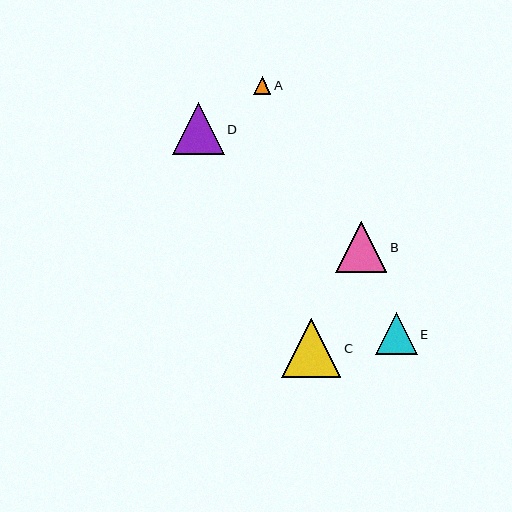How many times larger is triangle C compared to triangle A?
Triangle C is approximately 3.4 times the size of triangle A.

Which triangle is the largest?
Triangle C is the largest with a size of approximately 59 pixels.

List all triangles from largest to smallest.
From largest to smallest: C, D, B, E, A.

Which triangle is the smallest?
Triangle A is the smallest with a size of approximately 17 pixels.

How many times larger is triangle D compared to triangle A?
Triangle D is approximately 3.0 times the size of triangle A.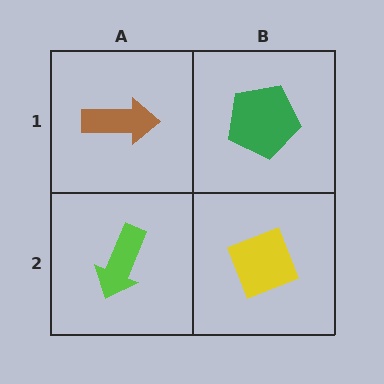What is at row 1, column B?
A green pentagon.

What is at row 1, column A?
A brown arrow.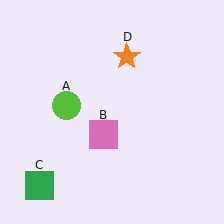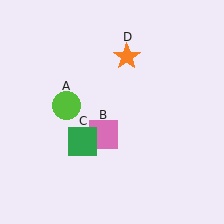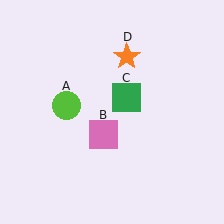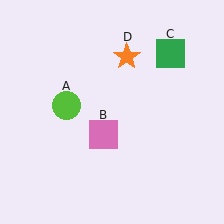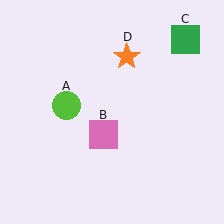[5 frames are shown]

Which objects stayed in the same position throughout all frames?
Lime circle (object A) and pink square (object B) and orange star (object D) remained stationary.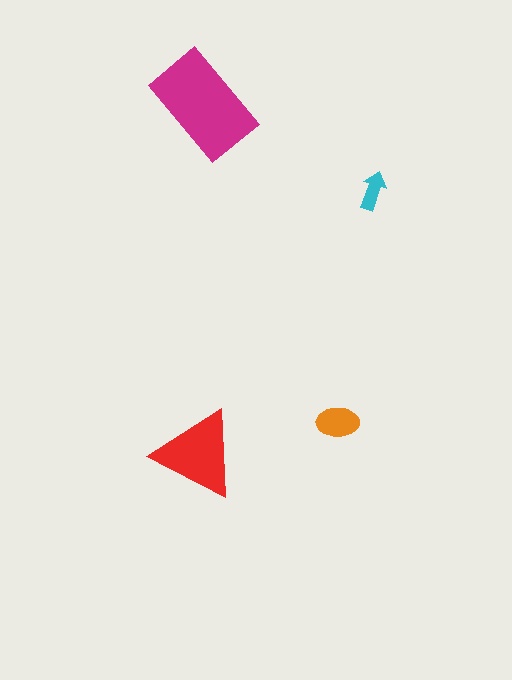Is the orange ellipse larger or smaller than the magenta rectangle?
Smaller.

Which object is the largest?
The magenta rectangle.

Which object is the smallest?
The cyan arrow.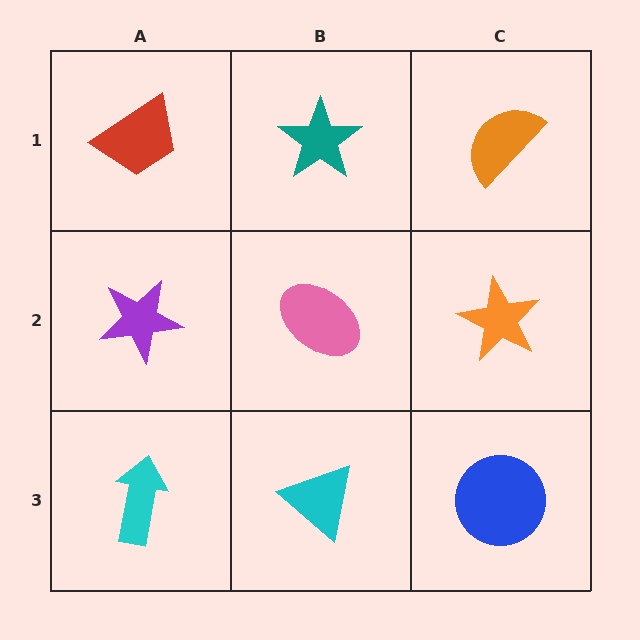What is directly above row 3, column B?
A pink ellipse.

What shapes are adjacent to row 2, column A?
A red trapezoid (row 1, column A), a cyan arrow (row 3, column A), a pink ellipse (row 2, column B).